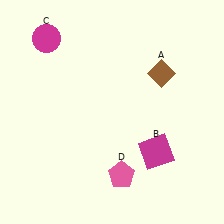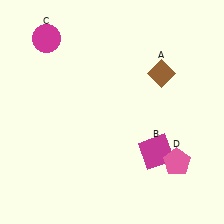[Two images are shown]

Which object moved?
The pink pentagon (D) moved right.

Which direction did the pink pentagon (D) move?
The pink pentagon (D) moved right.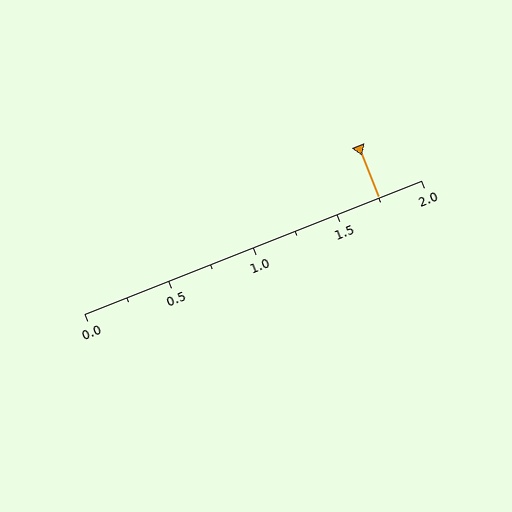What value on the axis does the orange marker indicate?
The marker indicates approximately 1.75.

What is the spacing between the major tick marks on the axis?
The major ticks are spaced 0.5 apart.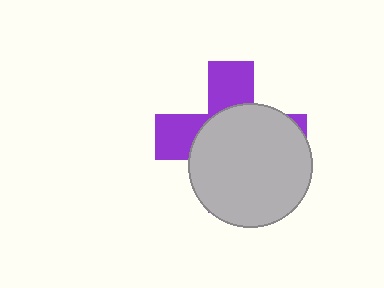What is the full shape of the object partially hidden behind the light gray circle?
The partially hidden object is a purple cross.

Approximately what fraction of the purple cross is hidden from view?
Roughly 64% of the purple cross is hidden behind the light gray circle.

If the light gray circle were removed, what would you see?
You would see the complete purple cross.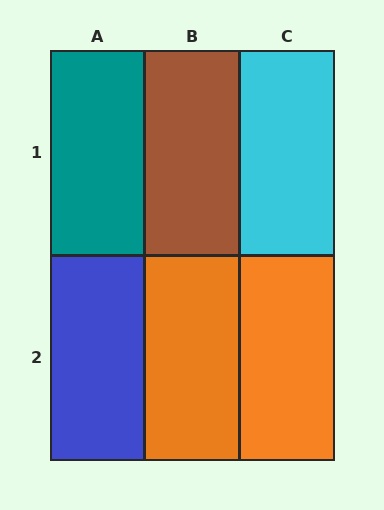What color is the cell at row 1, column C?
Cyan.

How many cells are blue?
1 cell is blue.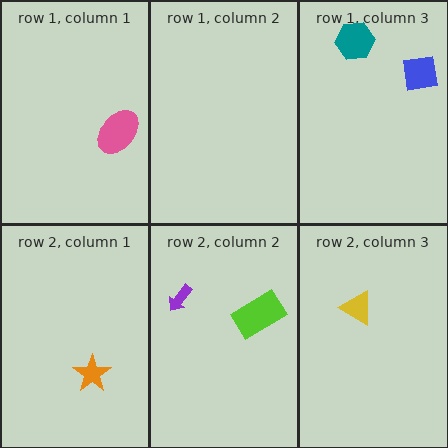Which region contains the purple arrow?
The row 2, column 2 region.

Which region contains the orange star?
The row 2, column 1 region.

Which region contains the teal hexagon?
The row 1, column 3 region.